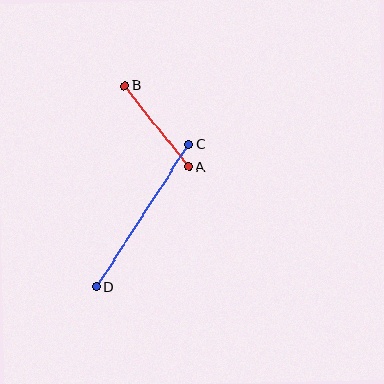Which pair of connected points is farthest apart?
Points C and D are farthest apart.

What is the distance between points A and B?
The distance is approximately 103 pixels.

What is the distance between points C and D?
The distance is approximately 170 pixels.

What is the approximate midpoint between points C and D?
The midpoint is at approximately (143, 215) pixels.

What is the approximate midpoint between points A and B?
The midpoint is at approximately (157, 126) pixels.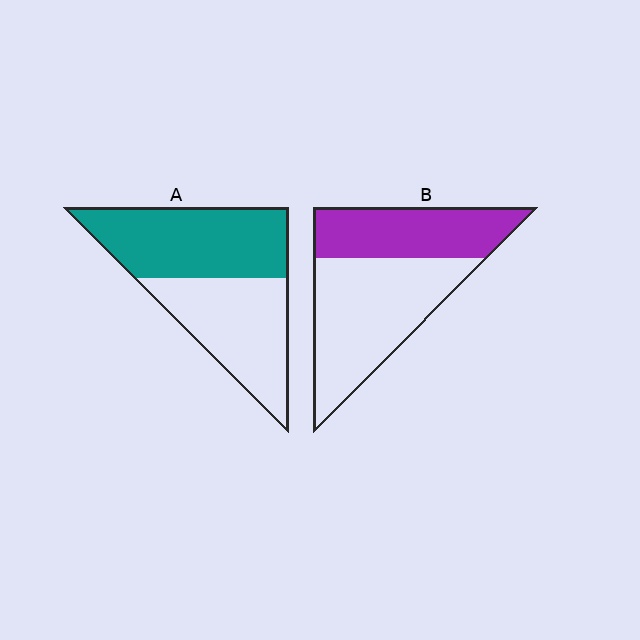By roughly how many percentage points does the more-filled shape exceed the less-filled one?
By roughly 15 percentage points (A over B).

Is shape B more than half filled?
No.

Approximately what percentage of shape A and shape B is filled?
A is approximately 55% and B is approximately 40%.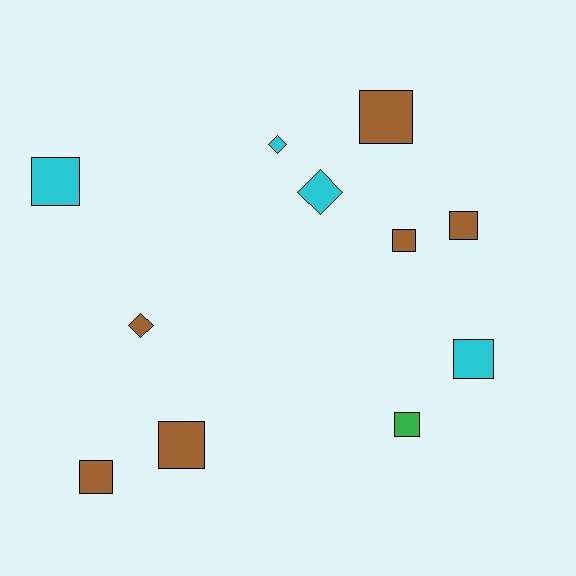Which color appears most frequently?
Brown, with 6 objects.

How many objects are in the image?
There are 11 objects.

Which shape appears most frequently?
Square, with 8 objects.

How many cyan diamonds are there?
There are 2 cyan diamonds.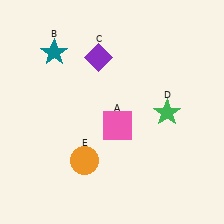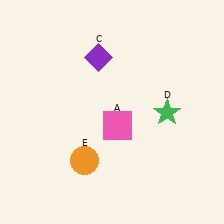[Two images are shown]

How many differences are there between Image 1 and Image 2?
There is 1 difference between the two images.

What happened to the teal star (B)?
The teal star (B) was removed in Image 2. It was in the top-left area of Image 1.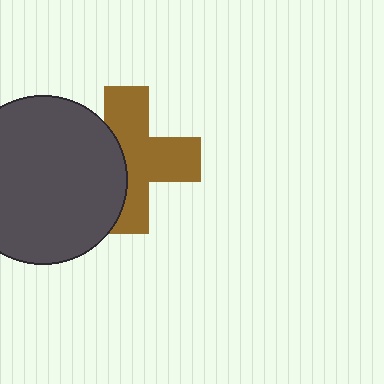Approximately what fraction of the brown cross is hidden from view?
Roughly 38% of the brown cross is hidden behind the dark gray circle.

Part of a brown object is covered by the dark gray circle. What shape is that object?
It is a cross.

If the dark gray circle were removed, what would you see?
You would see the complete brown cross.